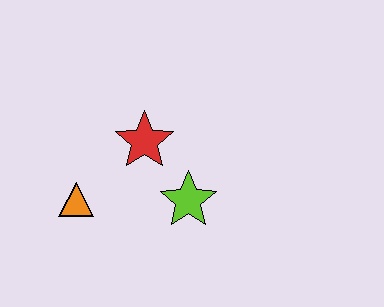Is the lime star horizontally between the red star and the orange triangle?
No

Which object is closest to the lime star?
The red star is closest to the lime star.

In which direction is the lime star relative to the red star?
The lime star is below the red star.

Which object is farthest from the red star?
The orange triangle is farthest from the red star.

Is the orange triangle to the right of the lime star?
No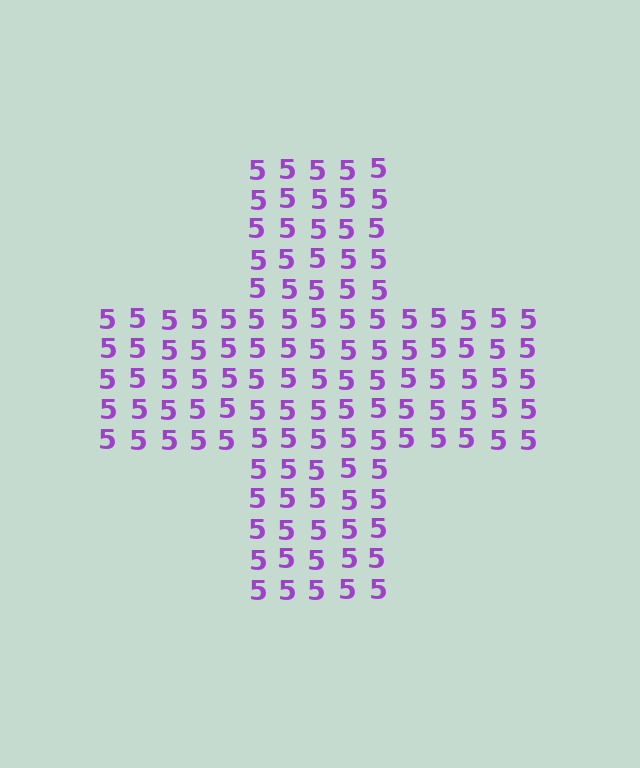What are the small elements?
The small elements are digit 5's.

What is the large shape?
The large shape is a cross.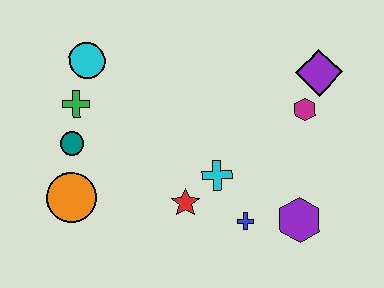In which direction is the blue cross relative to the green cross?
The blue cross is to the right of the green cross.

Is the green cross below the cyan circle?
Yes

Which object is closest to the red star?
The cyan cross is closest to the red star.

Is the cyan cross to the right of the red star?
Yes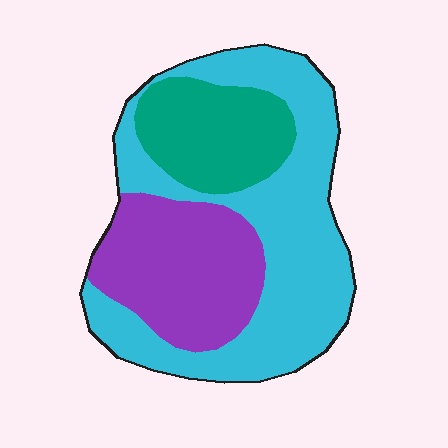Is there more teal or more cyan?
Cyan.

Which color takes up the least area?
Teal, at roughly 20%.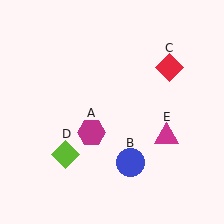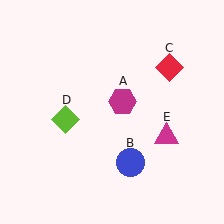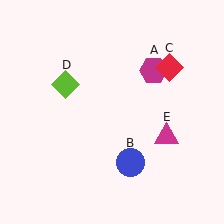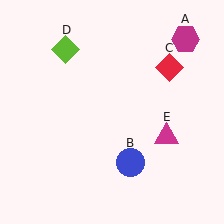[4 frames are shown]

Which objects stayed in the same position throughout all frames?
Blue circle (object B) and red diamond (object C) and magenta triangle (object E) remained stationary.